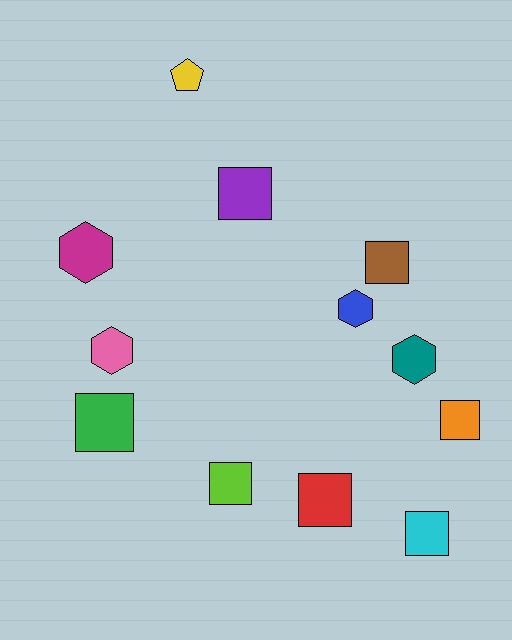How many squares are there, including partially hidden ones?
There are 7 squares.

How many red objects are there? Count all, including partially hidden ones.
There is 1 red object.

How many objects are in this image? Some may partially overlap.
There are 12 objects.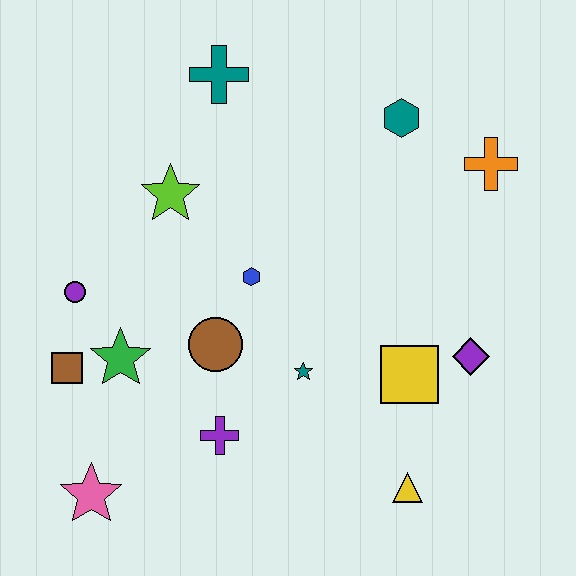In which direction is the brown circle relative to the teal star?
The brown circle is to the left of the teal star.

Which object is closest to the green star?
The brown square is closest to the green star.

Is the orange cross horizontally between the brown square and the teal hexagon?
No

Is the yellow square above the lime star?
No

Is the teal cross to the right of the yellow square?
No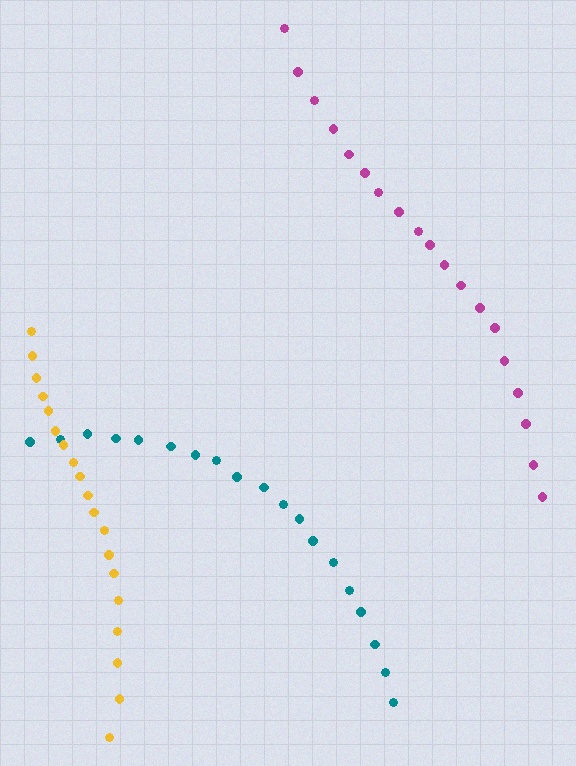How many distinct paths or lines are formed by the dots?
There are 3 distinct paths.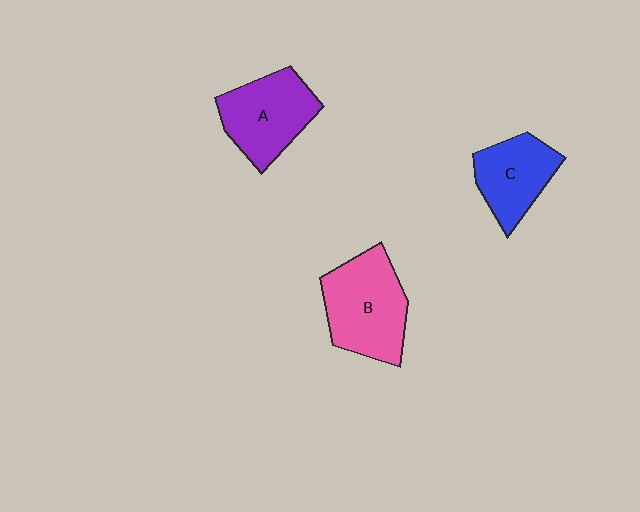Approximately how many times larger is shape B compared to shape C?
Approximately 1.4 times.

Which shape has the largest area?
Shape B (pink).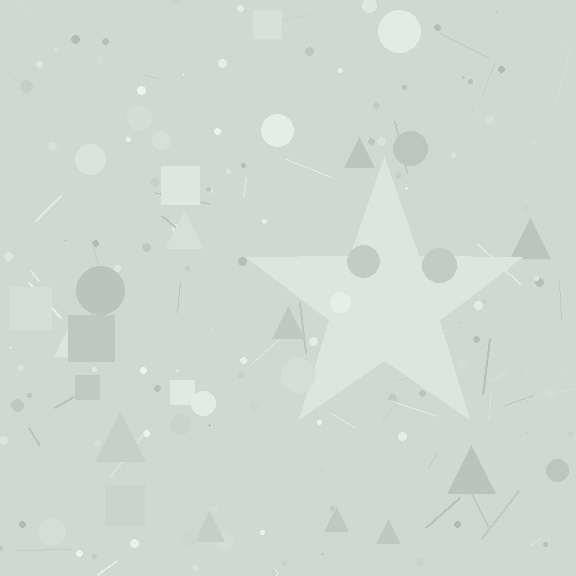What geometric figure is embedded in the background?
A star is embedded in the background.